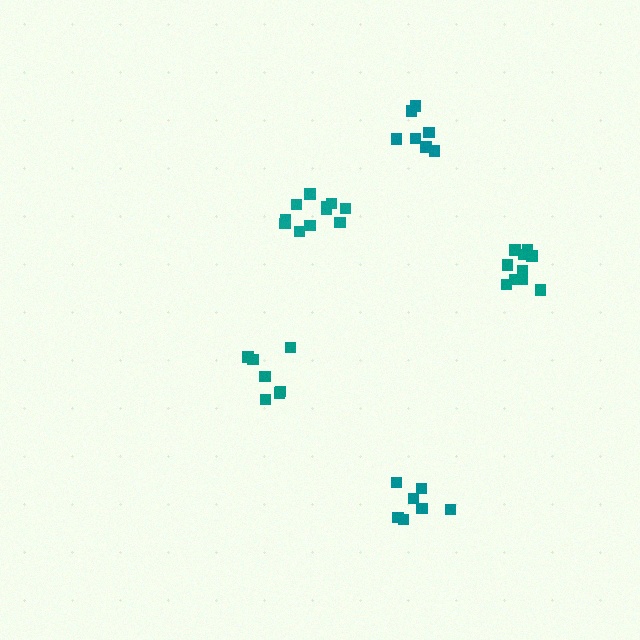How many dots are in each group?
Group 1: 7 dots, Group 2: 7 dots, Group 3: 11 dots, Group 4: 10 dots, Group 5: 7 dots (42 total).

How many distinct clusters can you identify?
There are 5 distinct clusters.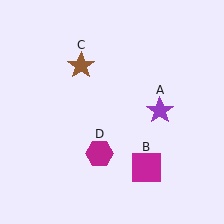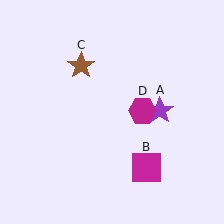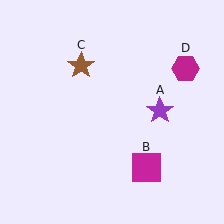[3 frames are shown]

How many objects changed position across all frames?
1 object changed position: magenta hexagon (object D).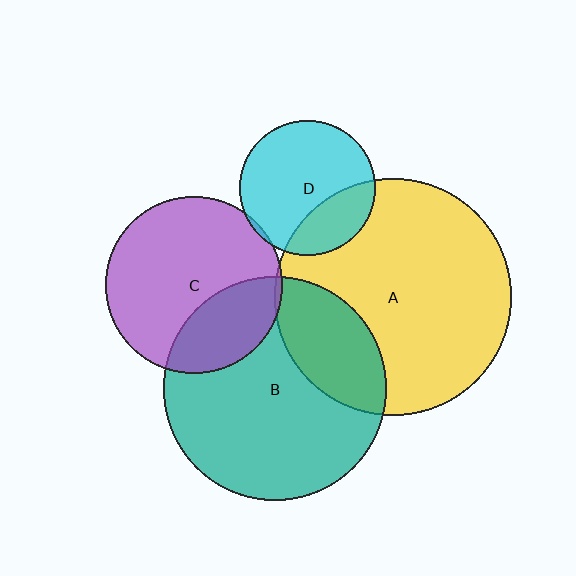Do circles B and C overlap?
Yes.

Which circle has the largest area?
Circle A (yellow).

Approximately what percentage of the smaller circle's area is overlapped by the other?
Approximately 30%.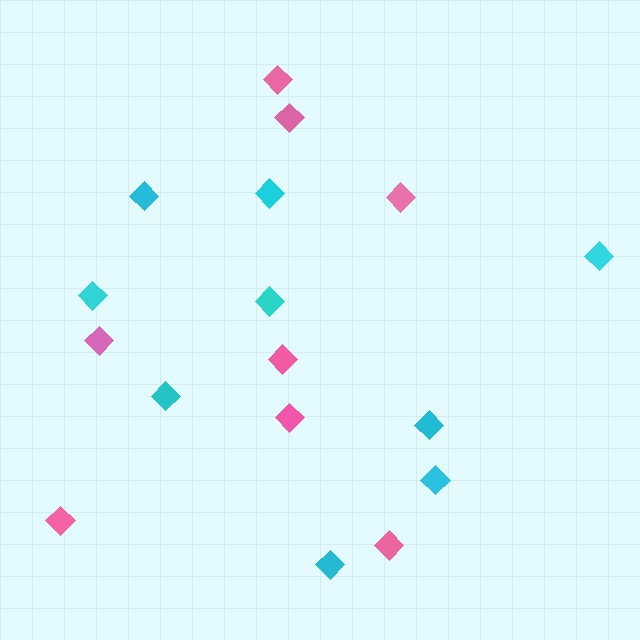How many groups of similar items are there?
There are 2 groups: one group of cyan diamonds (9) and one group of pink diamonds (8).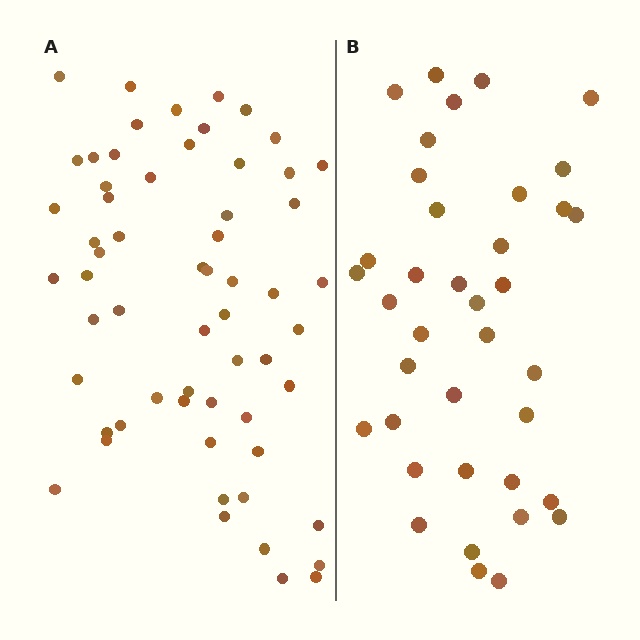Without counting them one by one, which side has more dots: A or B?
Region A (the left region) has more dots.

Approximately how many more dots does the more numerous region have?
Region A has approximately 20 more dots than region B.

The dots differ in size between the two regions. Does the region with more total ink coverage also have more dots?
No. Region B has more total ink coverage because its dots are larger, but region A actually contains more individual dots. Total area can be misleading — the number of items is what matters here.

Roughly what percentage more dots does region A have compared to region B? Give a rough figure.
About 60% more.